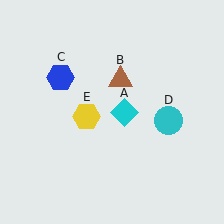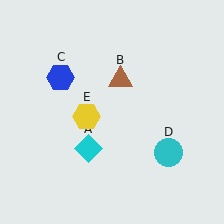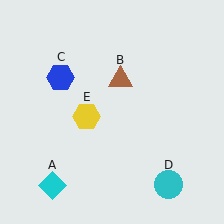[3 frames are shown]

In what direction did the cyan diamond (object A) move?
The cyan diamond (object A) moved down and to the left.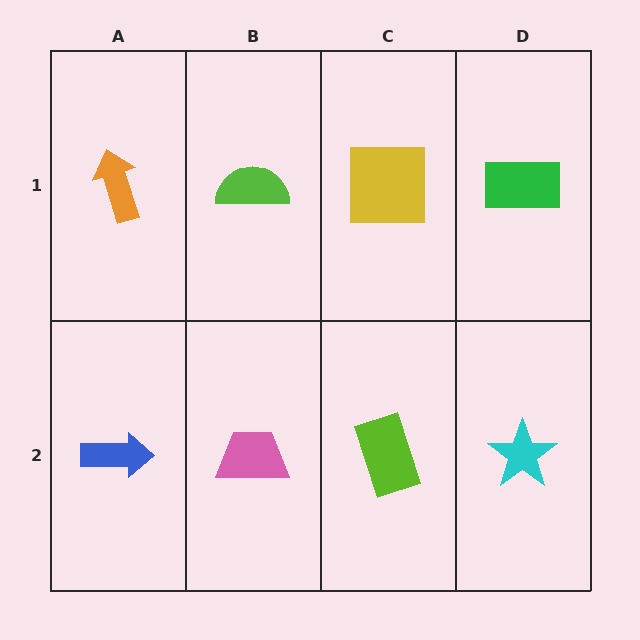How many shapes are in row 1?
4 shapes.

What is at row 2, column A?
A blue arrow.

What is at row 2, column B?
A pink trapezoid.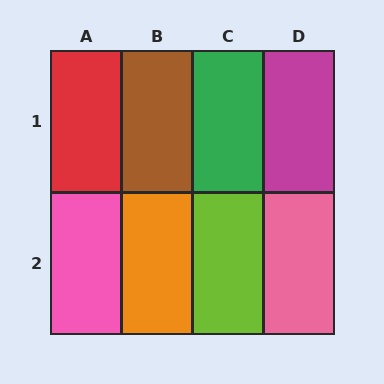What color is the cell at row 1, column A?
Red.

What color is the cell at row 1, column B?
Brown.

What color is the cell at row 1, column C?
Green.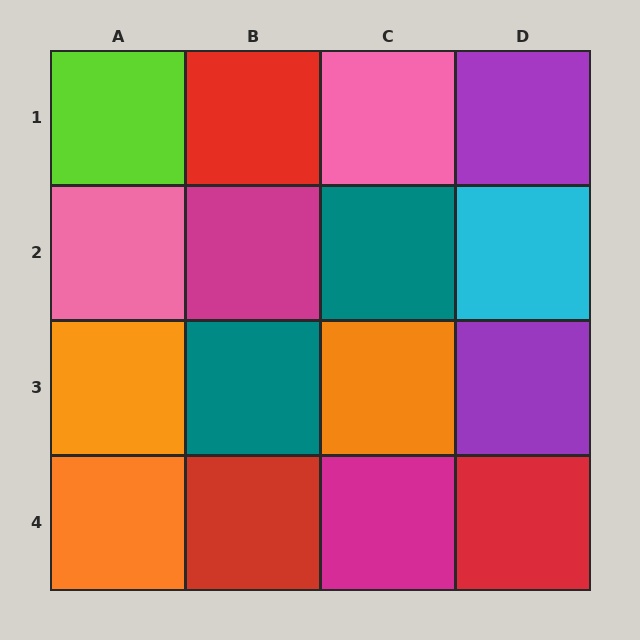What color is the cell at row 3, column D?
Purple.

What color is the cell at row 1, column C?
Pink.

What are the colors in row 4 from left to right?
Orange, red, magenta, red.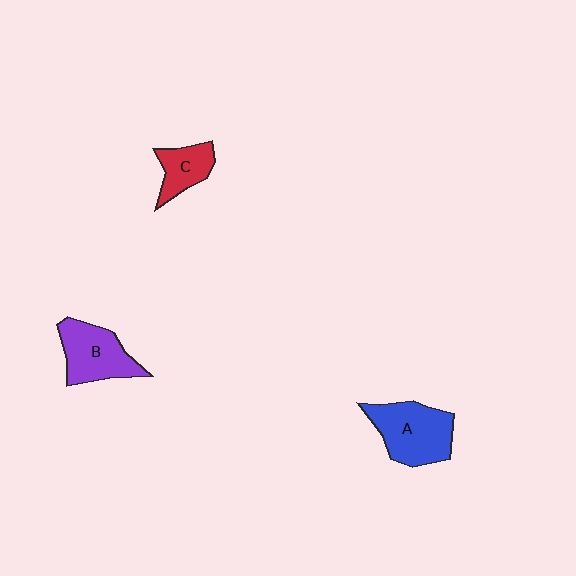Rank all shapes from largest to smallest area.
From largest to smallest: A (blue), B (purple), C (red).